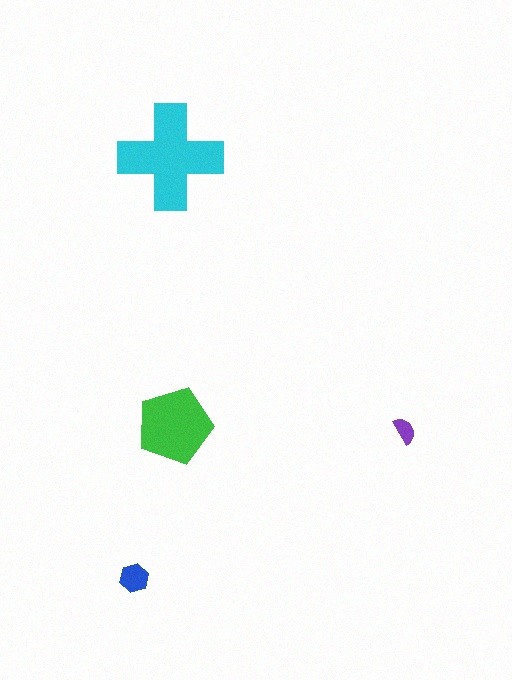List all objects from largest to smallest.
The cyan cross, the green pentagon, the blue hexagon, the purple semicircle.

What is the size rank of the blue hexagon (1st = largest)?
3rd.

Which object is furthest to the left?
The blue hexagon is leftmost.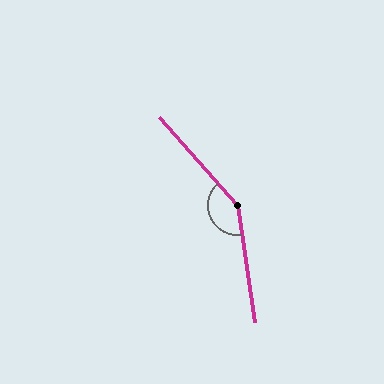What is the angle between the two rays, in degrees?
Approximately 147 degrees.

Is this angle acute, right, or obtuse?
It is obtuse.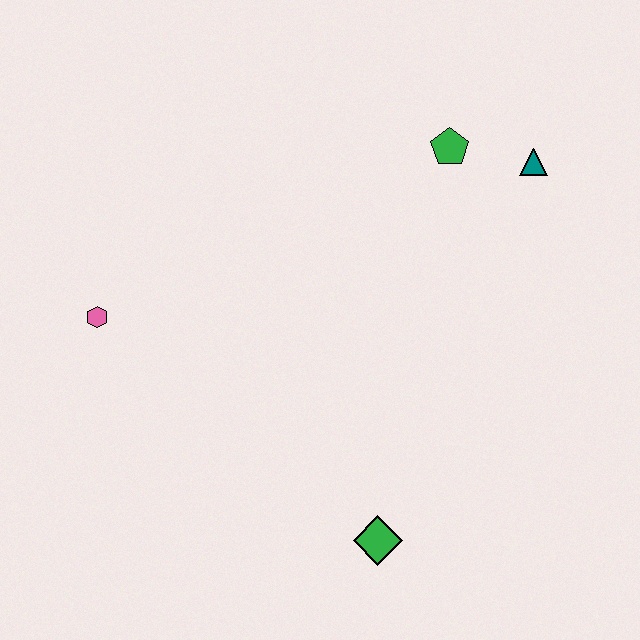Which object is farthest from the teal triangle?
The pink hexagon is farthest from the teal triangle.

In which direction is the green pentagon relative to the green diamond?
The green pentagon is above the green diamond.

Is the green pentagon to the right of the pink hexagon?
Yes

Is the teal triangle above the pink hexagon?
Yes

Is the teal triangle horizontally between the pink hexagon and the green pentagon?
No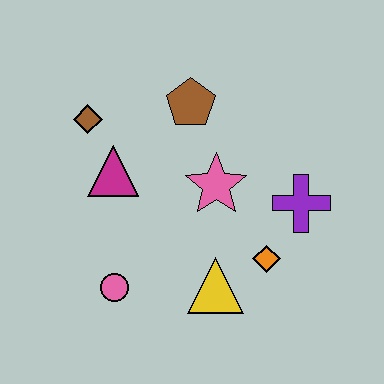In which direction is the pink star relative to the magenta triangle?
The pink star is to the right of the magenta triangle.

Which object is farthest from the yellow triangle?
The brown diamond is farthest from the yellow triangle.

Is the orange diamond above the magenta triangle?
No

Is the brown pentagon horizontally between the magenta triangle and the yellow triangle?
Yes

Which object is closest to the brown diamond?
The magenta triangle is closest to the brown diamond.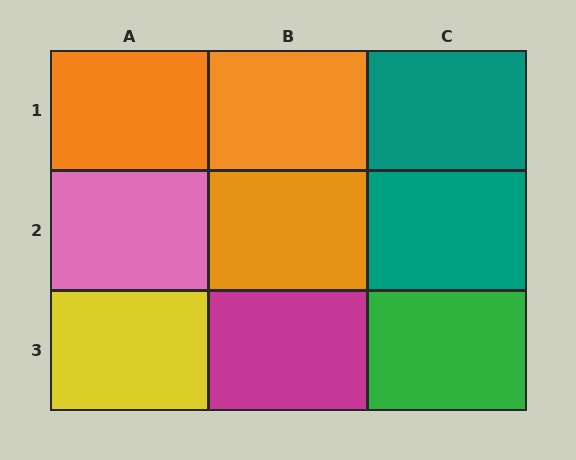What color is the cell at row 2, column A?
Pink.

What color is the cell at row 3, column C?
Green.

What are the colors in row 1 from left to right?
Orange, orange, teal.